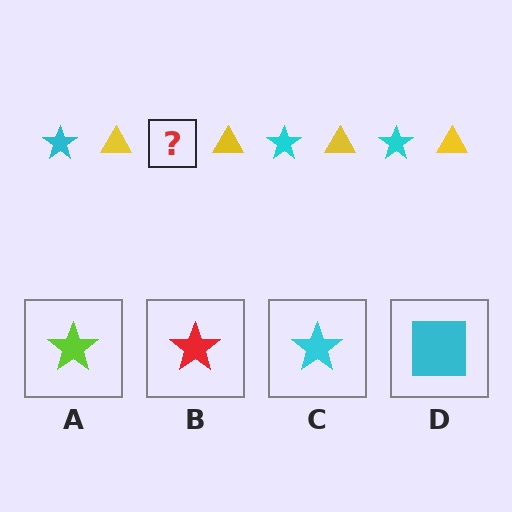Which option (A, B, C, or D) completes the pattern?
C.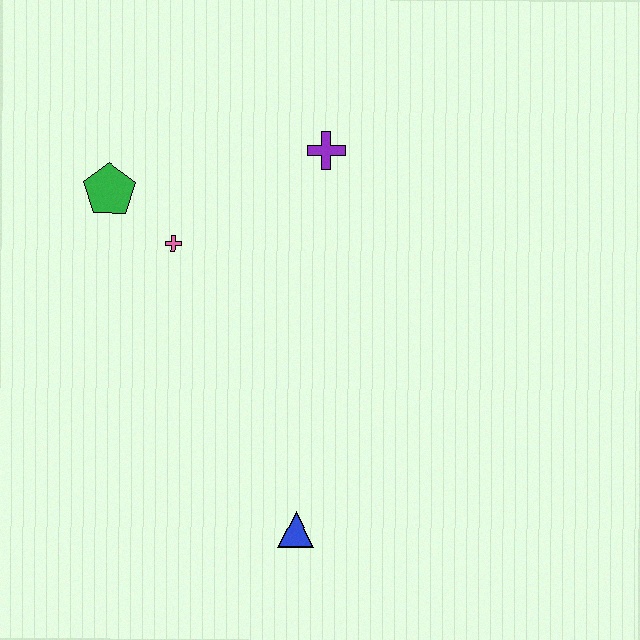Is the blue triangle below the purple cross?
Yes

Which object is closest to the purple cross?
The pink cross is closest to the purple cross.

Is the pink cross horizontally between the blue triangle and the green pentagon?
Yes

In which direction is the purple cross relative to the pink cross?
The purple cross is to the right of the pink cross.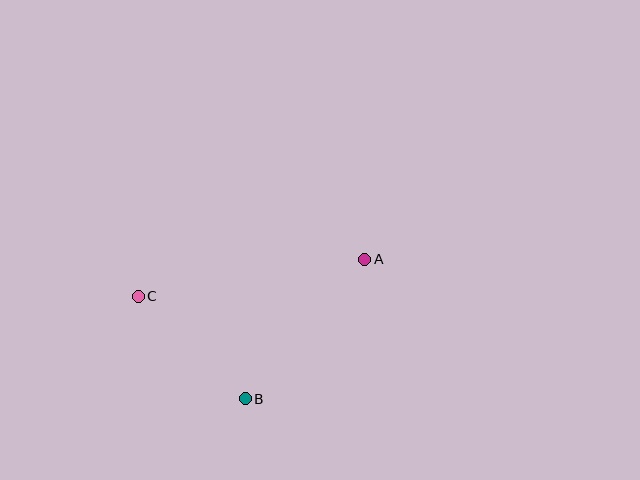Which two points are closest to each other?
Points B and C are closest to each other.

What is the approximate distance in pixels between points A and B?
The distance between A and B is approximately 183 pixels.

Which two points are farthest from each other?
Points A and C are farthest from each other.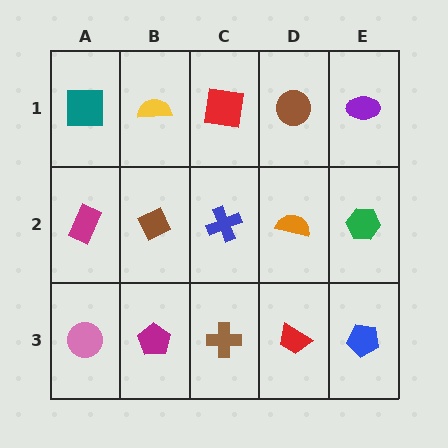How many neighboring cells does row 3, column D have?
3.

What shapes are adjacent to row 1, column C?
A blue cross (row 2, column C), a yellow semicircle (row 1, column B), a brown circle (row 1, column D).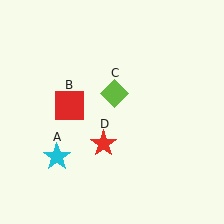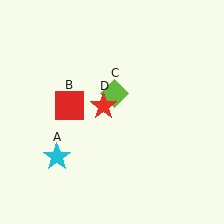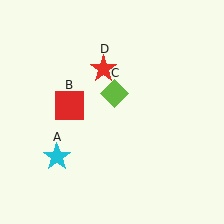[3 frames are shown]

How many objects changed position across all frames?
1 object changed position: red star (object D).